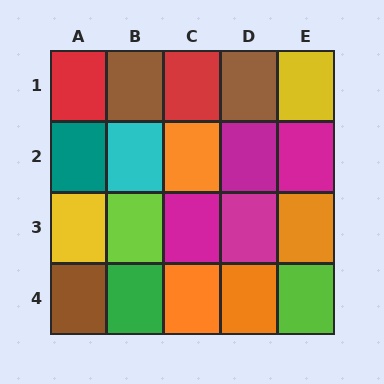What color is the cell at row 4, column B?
Green.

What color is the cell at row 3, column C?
Magenta.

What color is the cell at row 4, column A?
Brown.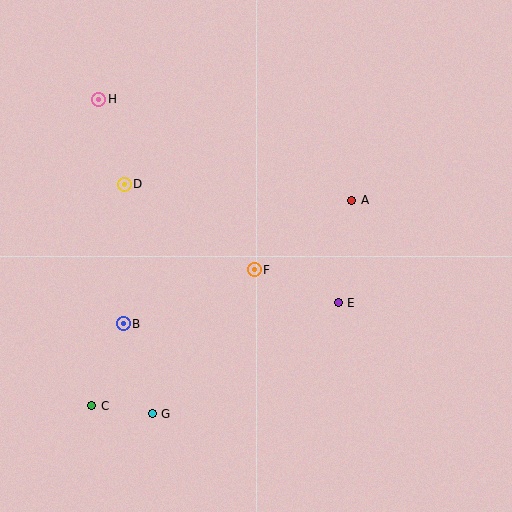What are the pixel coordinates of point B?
Point B is at (123, 324).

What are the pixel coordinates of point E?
Point E is at (338, 303).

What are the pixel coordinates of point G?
Point G is at (152, 414).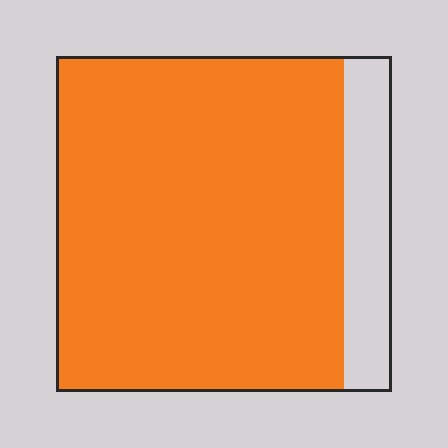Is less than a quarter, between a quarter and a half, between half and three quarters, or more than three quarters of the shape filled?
More than three quarters.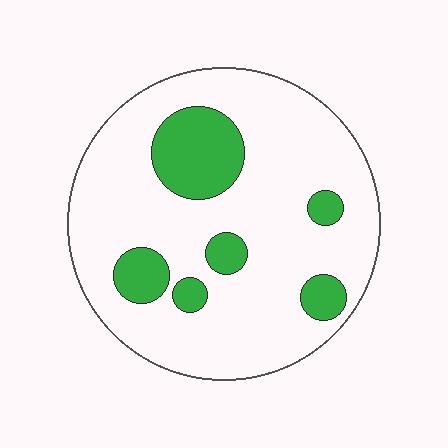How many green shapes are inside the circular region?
6.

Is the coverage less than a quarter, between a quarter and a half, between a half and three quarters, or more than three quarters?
Less than a quarter.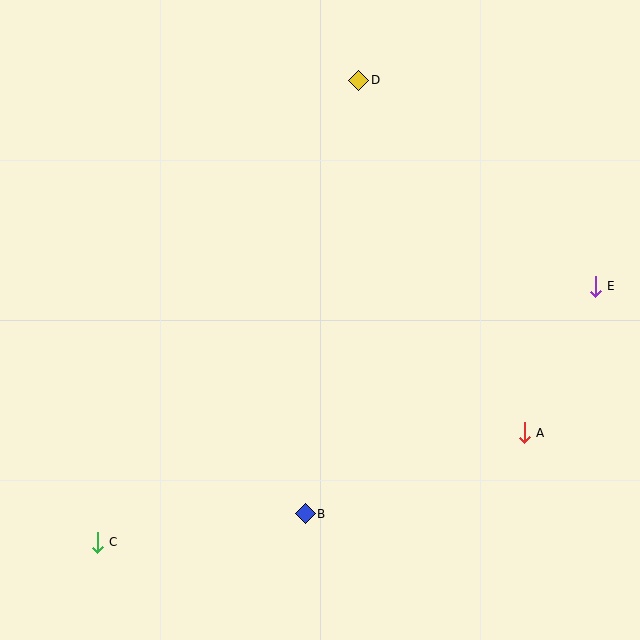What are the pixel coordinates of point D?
Point D is at (359, 80).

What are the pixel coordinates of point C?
Point C is at (97, 542).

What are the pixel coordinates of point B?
Point B is at (305, 514).